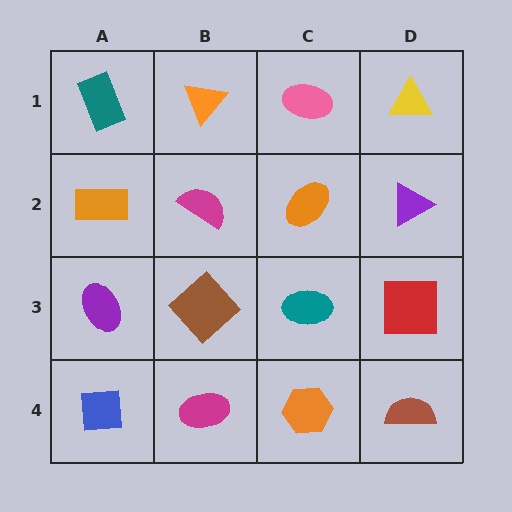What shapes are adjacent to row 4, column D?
A red square (row 3, column D), an orange hexagon (row 4, column C).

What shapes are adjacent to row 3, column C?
An orange ellipse (row 2, column C), an orange hexagon (row 4, column C), a brown diamond (row 3, column B), a red square (row 3, column D).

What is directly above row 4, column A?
A purple ellipse.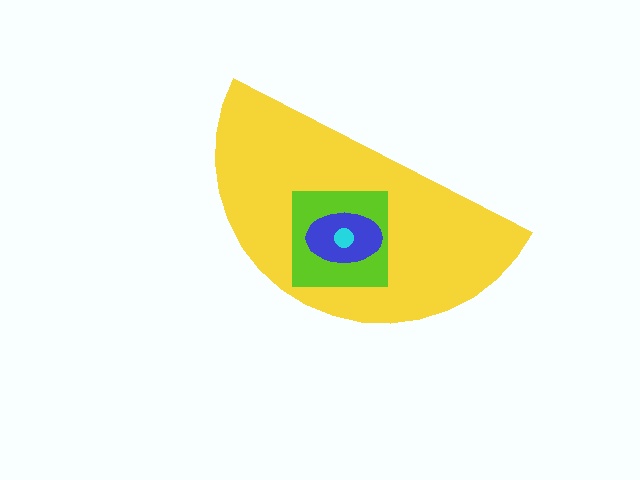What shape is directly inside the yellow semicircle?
The lime square.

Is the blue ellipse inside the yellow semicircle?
Yes.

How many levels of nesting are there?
4.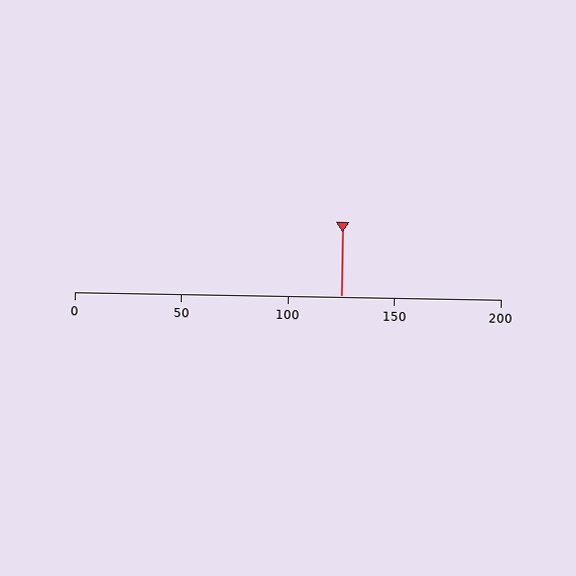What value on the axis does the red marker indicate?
The marker indicates approximately 125.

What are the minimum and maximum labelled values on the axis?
The axis runs from 0 to 200.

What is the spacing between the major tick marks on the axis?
The major ticks are spaced 50 apart.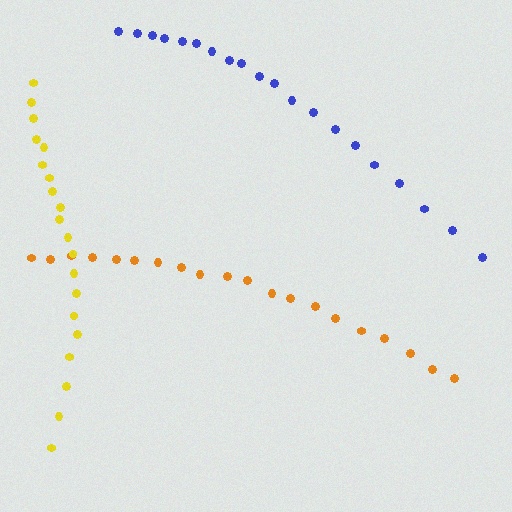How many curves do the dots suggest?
There are 3 distinct paths.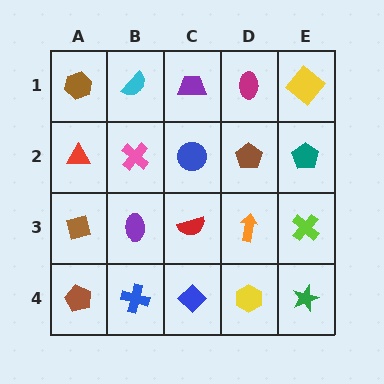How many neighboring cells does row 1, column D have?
3.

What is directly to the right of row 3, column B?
A red semicircle.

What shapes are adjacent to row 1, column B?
A pink cross (row 2, column B), a brown hexagon (row 1, column A), a purple trapezoid (row 1, column C).